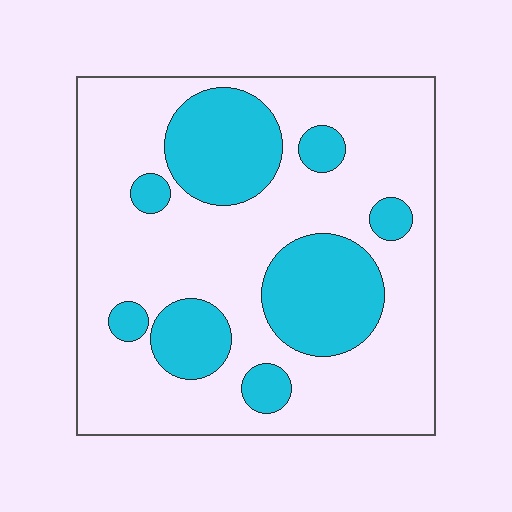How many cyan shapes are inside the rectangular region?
8.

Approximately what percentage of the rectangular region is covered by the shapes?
Approximately 30%.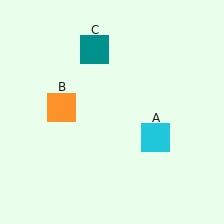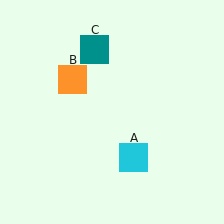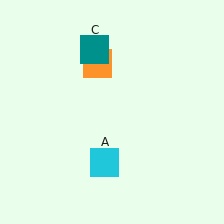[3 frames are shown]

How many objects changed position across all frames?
2 objects changed position: cyan square (object A), orange square (object B).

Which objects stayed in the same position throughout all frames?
Teal square (object C) remained stationary.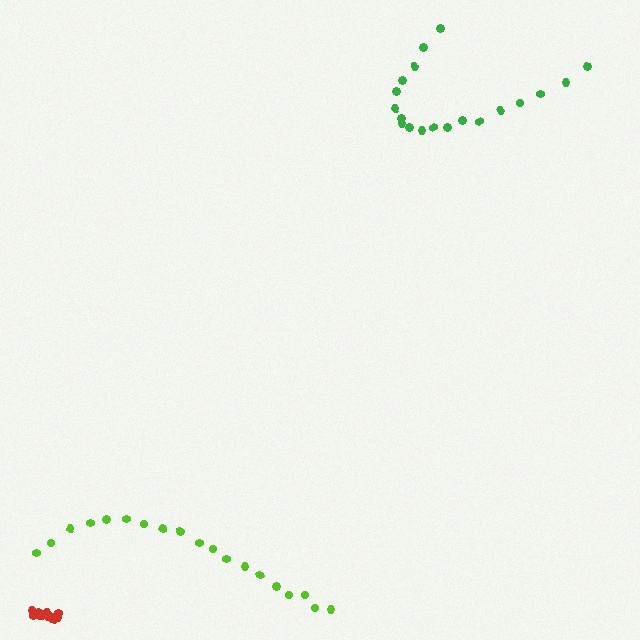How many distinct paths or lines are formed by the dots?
There are 3 distinct paths.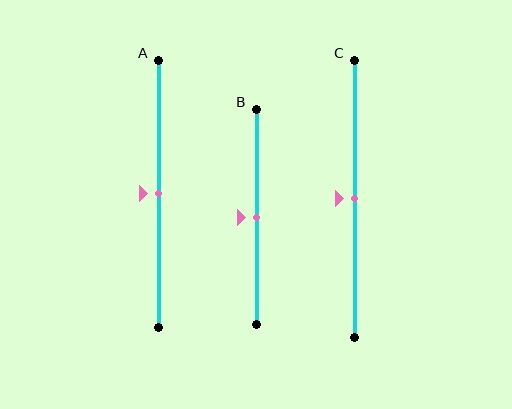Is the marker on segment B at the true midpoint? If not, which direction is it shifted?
Yes, the marker on segment B is at the true midpoint.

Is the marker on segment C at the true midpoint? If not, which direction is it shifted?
Yes, the marker on segment C is at the true midpoint.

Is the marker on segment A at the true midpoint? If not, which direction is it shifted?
Yes, the marker on segment A is at the true midpoint.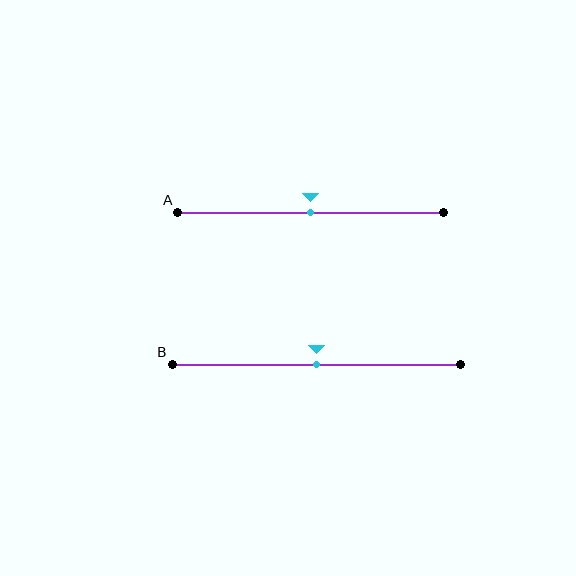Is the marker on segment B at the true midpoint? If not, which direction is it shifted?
Yes, the marker on segment B is at the true midpoint.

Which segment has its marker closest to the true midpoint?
Segment A has its marker closest to the true midpoint.